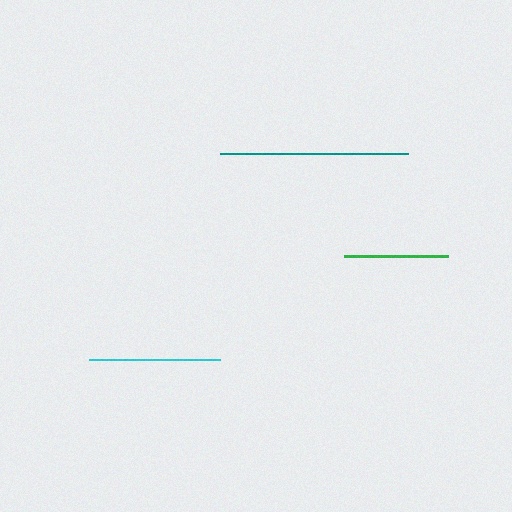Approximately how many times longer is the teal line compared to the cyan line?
The teal line is approximately 1.4 times the length of the cyan line.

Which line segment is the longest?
The teal line is the longest at approximately 188 pixels.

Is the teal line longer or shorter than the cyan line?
The teal line is longer than the cyan line.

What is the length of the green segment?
The green segment is approximately 104 pixels long.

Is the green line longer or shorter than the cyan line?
The cyan line is longer than the green line.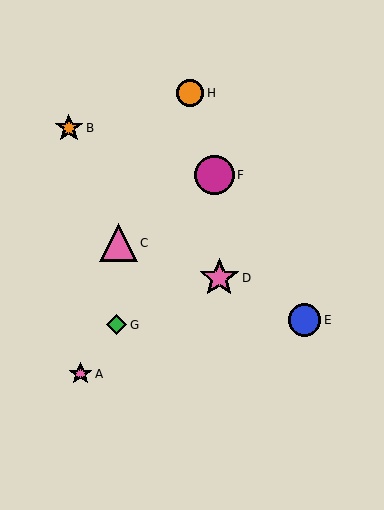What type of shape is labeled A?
Shape A is a pink star.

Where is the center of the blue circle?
The center of the blue circle is at (305, 320).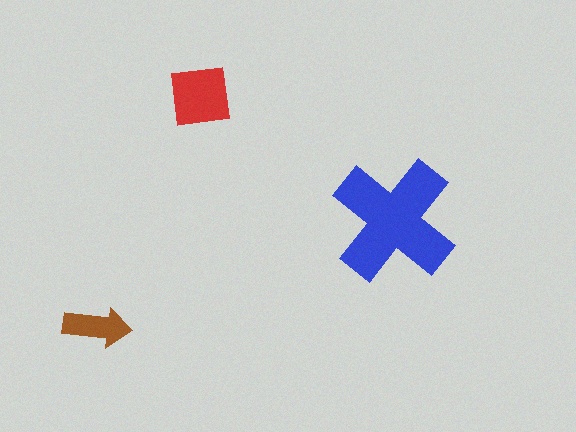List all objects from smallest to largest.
The brown arrow, the red square, the blue cross.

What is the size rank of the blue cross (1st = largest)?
1st.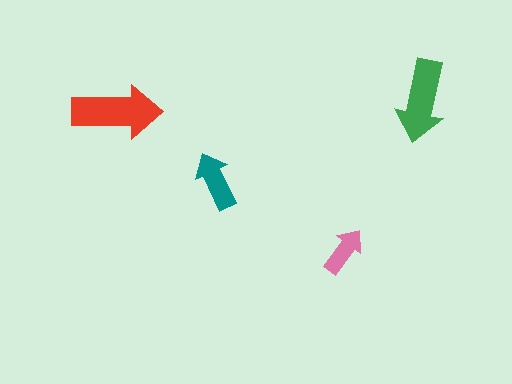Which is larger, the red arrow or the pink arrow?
The red one.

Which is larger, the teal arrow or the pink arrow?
The teal one.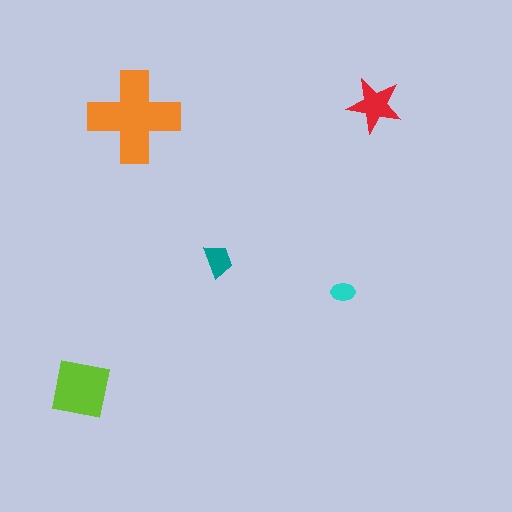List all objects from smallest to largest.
The cyan ellipse, the teal trapezoid, the red star, the lime square, the orange cross.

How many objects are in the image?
There are 5 objects in the image.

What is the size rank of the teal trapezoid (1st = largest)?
4th.